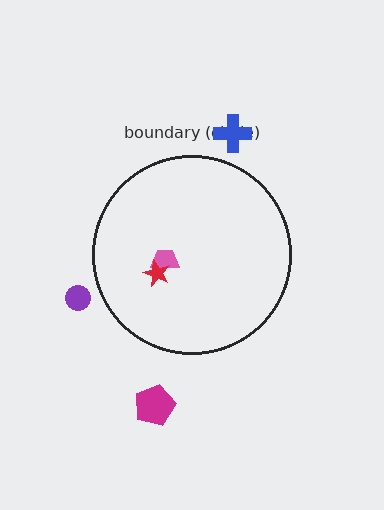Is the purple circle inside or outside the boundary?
Outside.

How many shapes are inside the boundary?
2 inside, 3 outside.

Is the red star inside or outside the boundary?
Inside.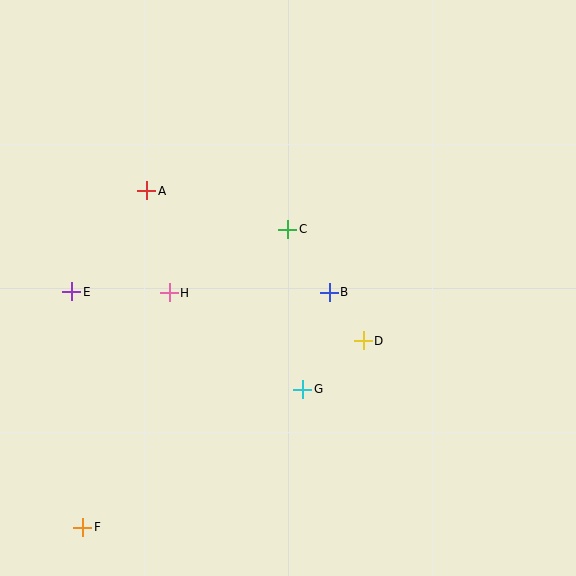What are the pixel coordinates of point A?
Point A is at (147, 191).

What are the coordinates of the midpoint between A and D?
The midpoint between A and D is at (255, 266).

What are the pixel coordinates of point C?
Point C is at (288, 229).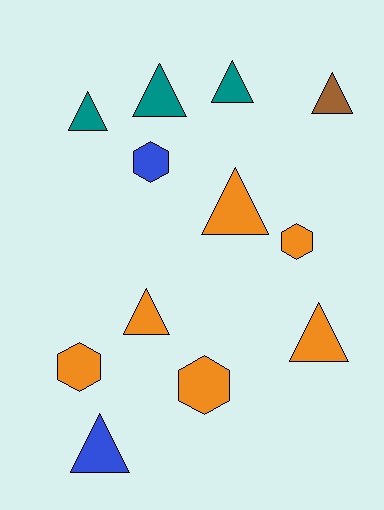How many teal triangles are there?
There are 3 teal triangles.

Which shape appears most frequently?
Triangle, with 8 objects.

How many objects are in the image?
There are 12 objects.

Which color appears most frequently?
Orange, with 6 objects.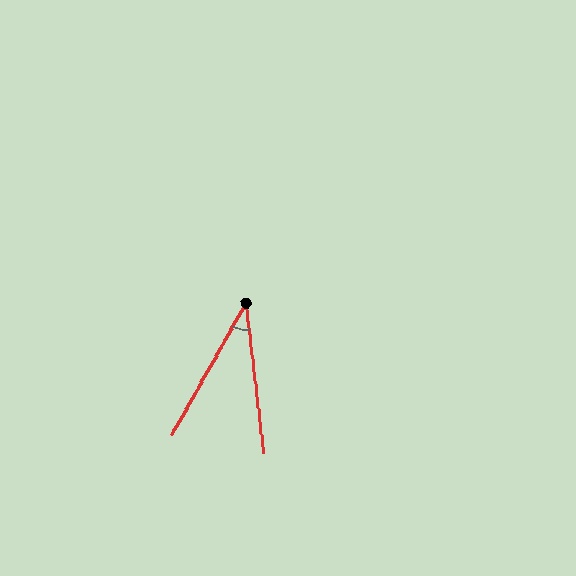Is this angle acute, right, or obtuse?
It is acute.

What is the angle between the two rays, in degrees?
Approximately 36 degrees.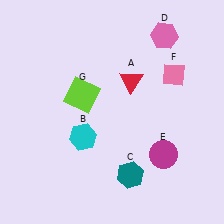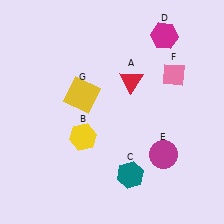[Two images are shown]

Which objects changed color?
B changed from cyan to yellow. D changed from pink to magenta. G changed from lime to yellow.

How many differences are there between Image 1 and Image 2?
There are 3 differences between the two images.